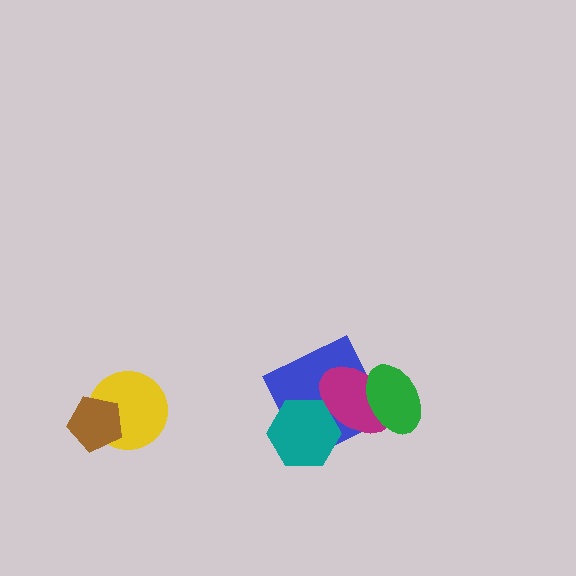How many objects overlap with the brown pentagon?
1 object overlaps with the brown pentagon.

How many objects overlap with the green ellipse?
2 objects overlap with the green ellipse.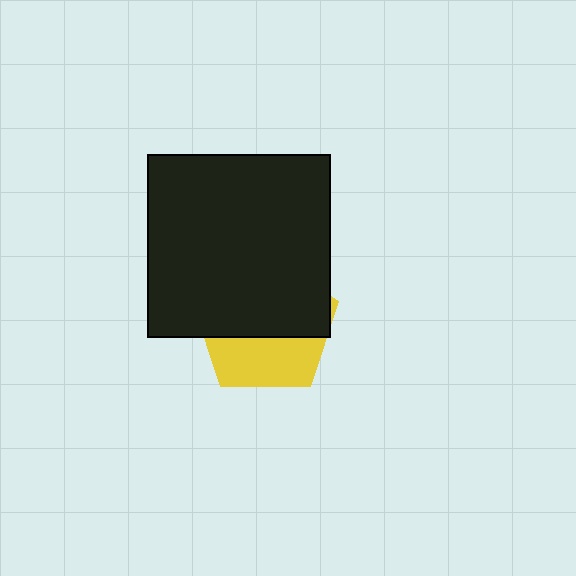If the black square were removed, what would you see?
You would see the complete yellow pentagon.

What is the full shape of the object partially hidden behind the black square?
The partially hidden object is a yellow pentagon.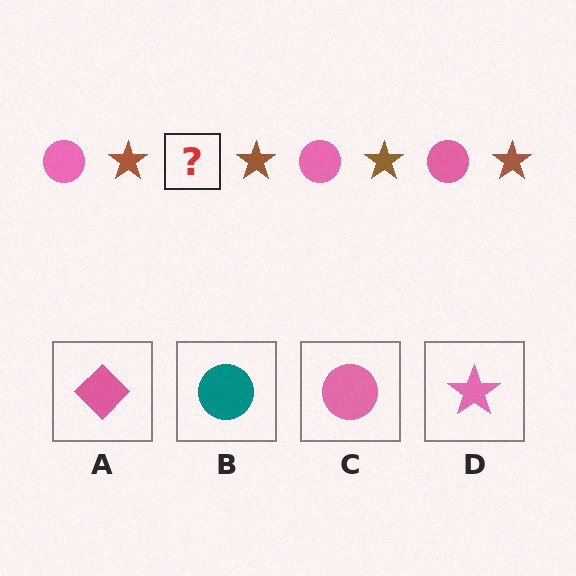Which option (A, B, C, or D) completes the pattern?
C.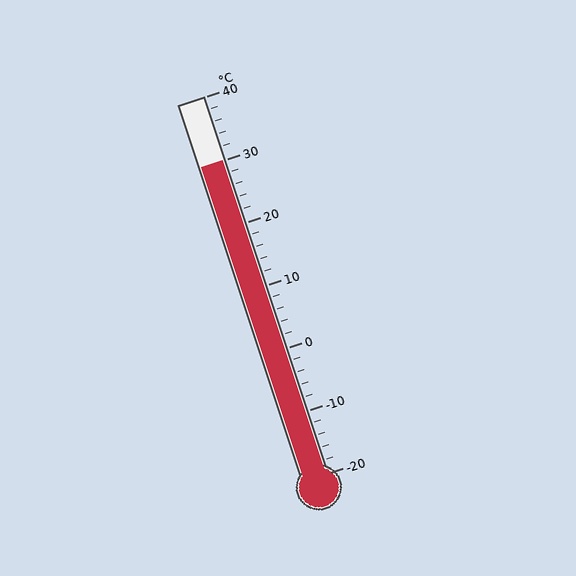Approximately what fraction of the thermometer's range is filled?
The thermometer is filled to approximately 85% of its range.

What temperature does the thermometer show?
The thermometer shows approximately 30°C.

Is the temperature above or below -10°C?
The temperature is above -10°C.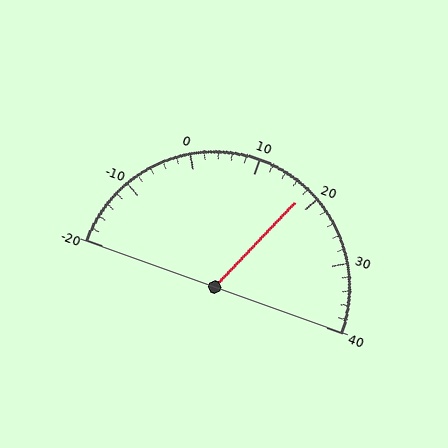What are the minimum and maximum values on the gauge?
The gauge ranges from -20 to 40.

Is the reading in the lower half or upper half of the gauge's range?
The reading is in the upper half of the range (-20 to 40).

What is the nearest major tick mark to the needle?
The nearest major tick mark is 20.